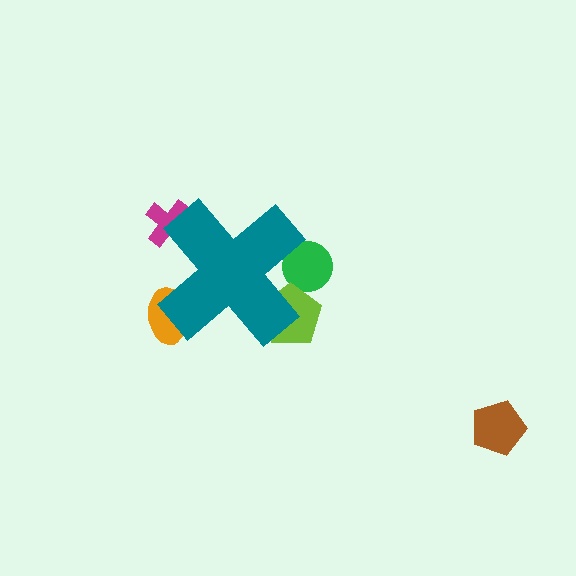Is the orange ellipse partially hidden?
Yes, the orange ellipse is partially hidden behind the teal cross.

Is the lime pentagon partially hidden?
Yes, the lime pentagon is partially hidden behind the teal cross.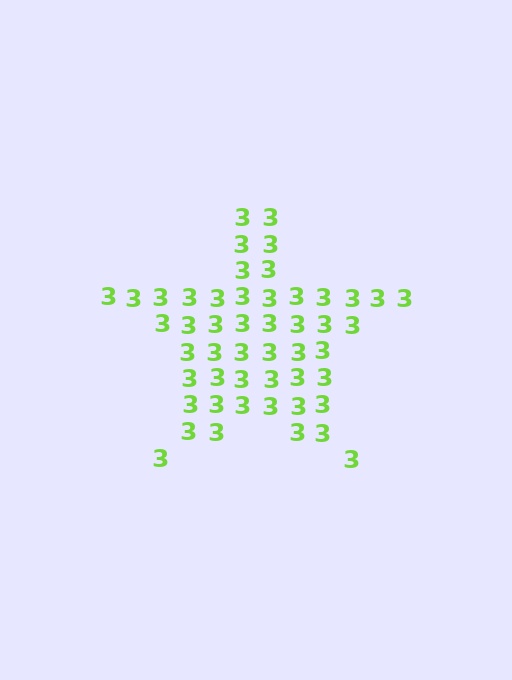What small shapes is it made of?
It is made of small digit 3's.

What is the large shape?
The large shape is a star.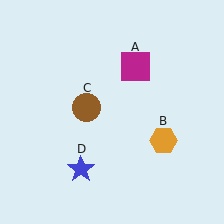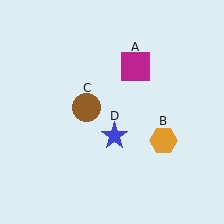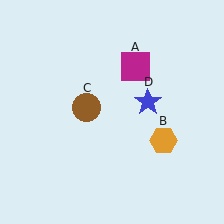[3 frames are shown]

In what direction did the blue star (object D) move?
The blue star (object D) moved up and to the right.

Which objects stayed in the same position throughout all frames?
Magenta square (object A) and orange hexagon (object B) and brown circle (object C) remained stationary.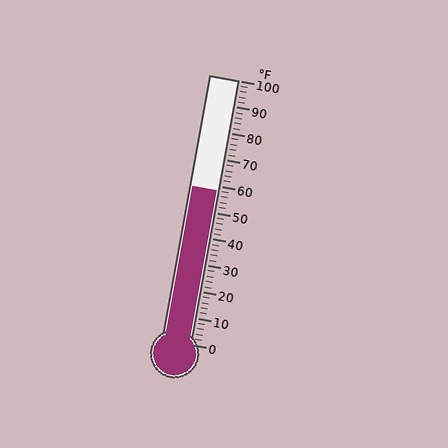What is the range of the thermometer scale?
The thermometer scale ranges from 0°F to 100°F.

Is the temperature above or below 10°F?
The temperature is above 10°F.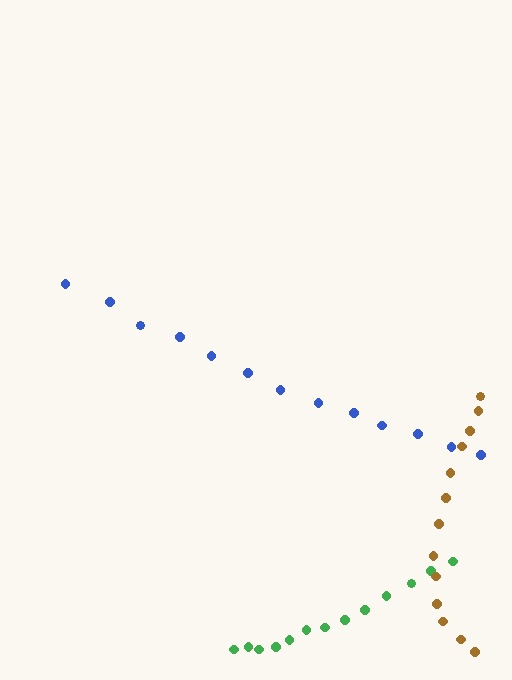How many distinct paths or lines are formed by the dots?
There are 3 distinct paths.